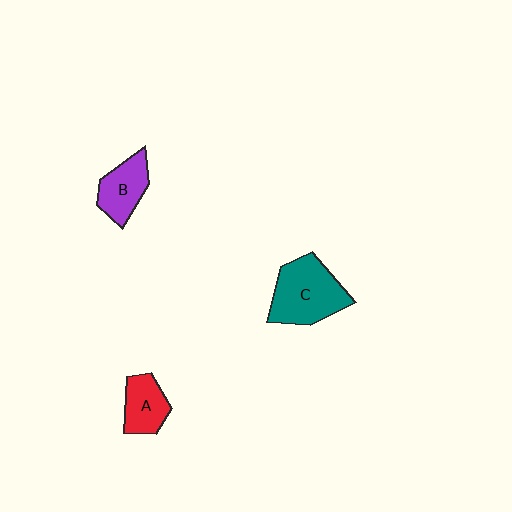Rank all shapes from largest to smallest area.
From largest to smallest: C (teal), B (purple), A (red).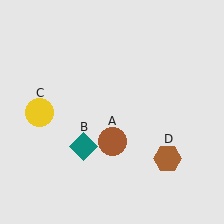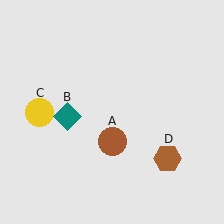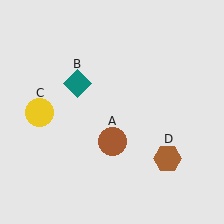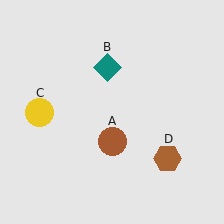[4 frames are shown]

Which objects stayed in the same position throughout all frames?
Brown circle (object A) and yellow circle (object C) and brown hexagon (object D) remained stationary.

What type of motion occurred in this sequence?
The teal diamond (object B) rotated clockwise around the center of the scene.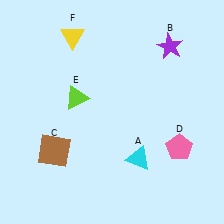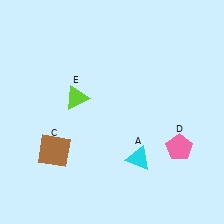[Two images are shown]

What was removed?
The yellow triangle (F), the purple star (B) were removed in Image 2.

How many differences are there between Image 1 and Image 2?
There are 2 differences between the two images.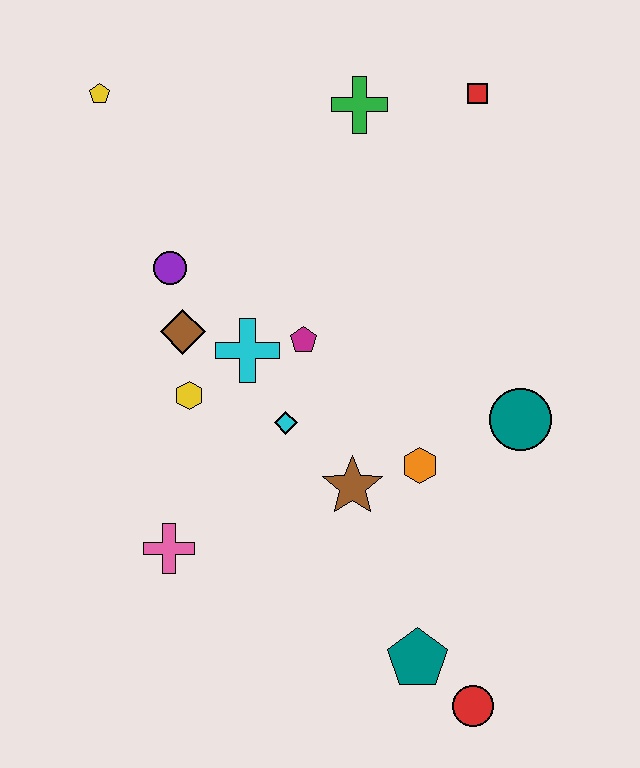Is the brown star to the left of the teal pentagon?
Yes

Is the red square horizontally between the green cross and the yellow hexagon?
No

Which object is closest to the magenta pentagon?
The cyan cross is closest to the magenta pentagon.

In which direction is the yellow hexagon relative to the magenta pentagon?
The yellow hexagon is to the left of the magenta pentagon.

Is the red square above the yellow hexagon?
Yes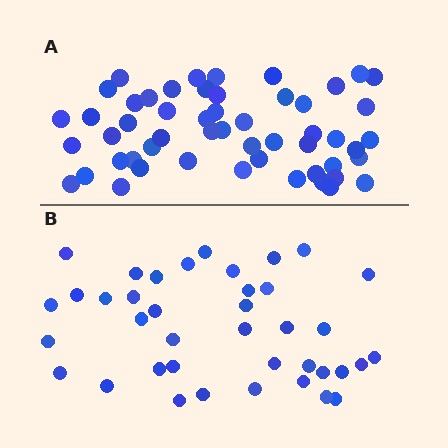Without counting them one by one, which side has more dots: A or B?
Region A (the top region) has more dots.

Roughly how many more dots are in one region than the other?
Region A has approximately 15 more dots than region B.